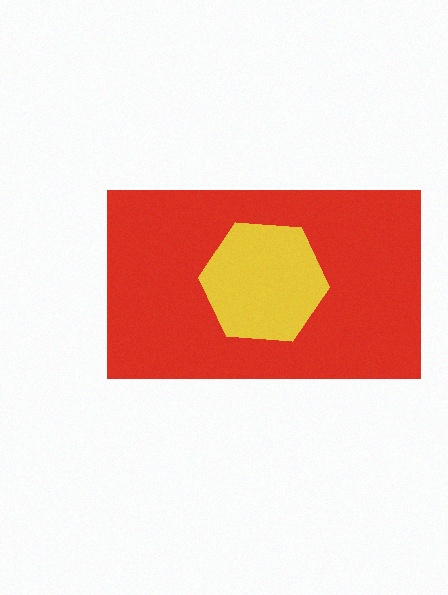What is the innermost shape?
The yellow hexagon.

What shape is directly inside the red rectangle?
The yellow hexagon.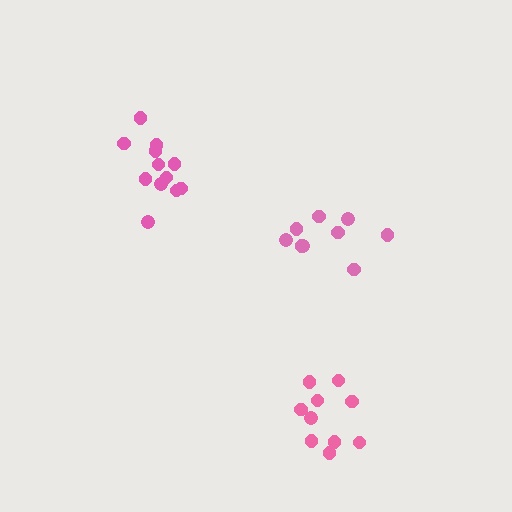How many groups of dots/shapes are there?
There are 3 groups.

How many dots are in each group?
Group 1: 9 dots, Group 2: 10 dots, Group 3: 12 dots (31 total).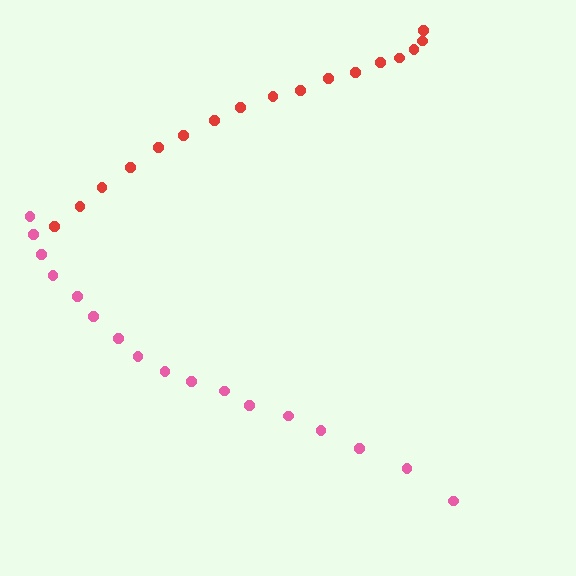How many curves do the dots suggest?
There are 2 distinct paths.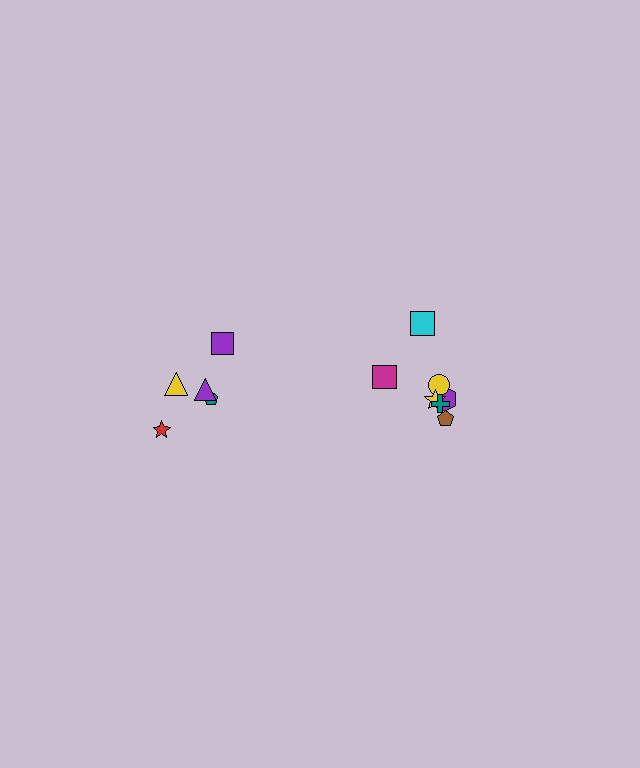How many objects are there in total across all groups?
There are 12 objects.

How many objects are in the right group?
There are 7 objects.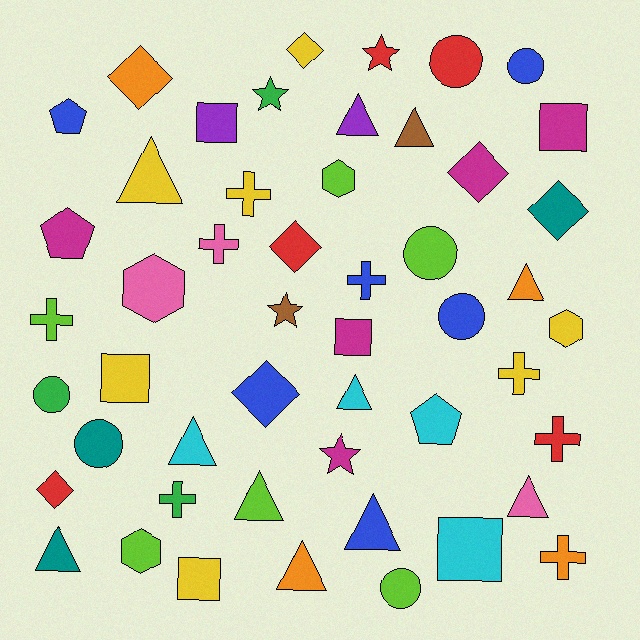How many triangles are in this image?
There are 11 triangles.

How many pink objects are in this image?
There are 3 pink objects.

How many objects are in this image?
There are 50 objects.